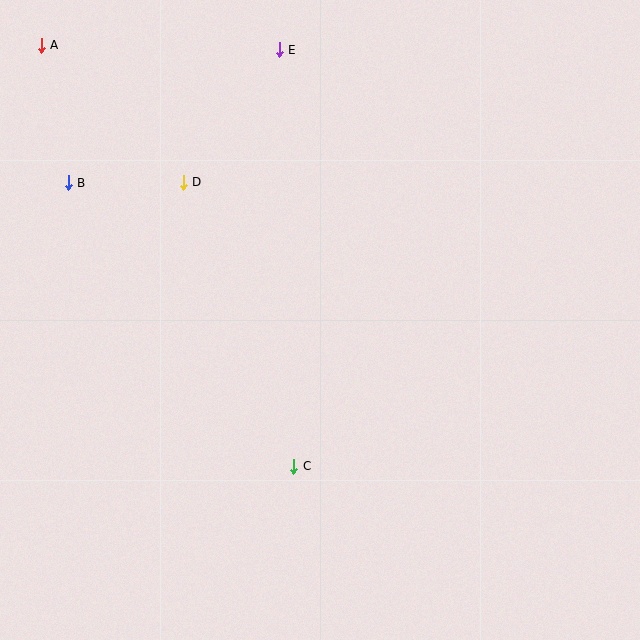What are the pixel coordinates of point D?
Point D is at (183, 182).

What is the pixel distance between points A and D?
The distance between A and D is 198 pixels.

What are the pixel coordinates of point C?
Point C is at (294, 466).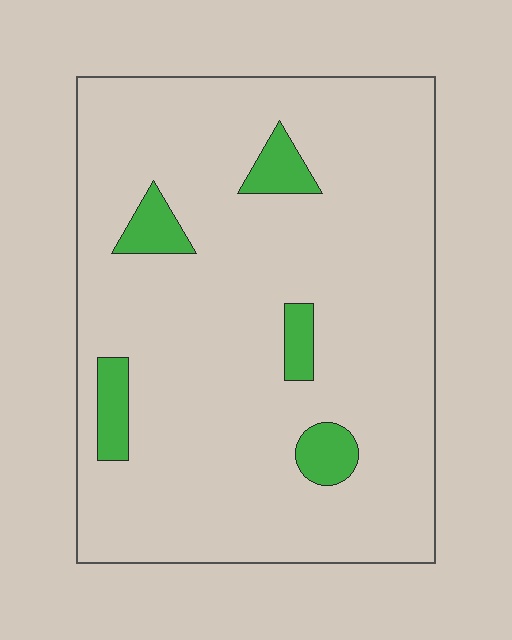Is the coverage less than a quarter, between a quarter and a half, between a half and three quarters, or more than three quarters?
Less than a quarter.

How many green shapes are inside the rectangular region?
5.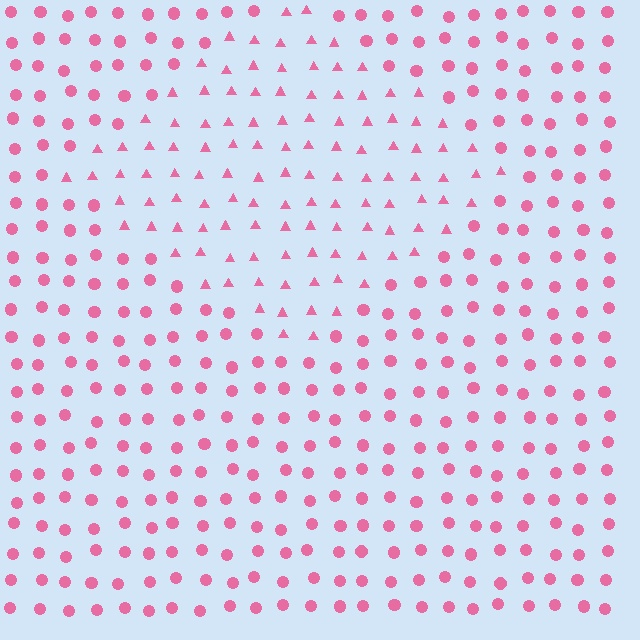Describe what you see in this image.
The image is filled with small pink elements arranged in a uniform grid. A diamond-shaped region contains triangles, while the surrounding area contains circles. The boundary is defined purely by the change in element shape.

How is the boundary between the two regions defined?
The boundary is defined by a change in element shape: triangles inside vs. circles outside. All elements share the same color and spacing.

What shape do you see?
I see a diamond.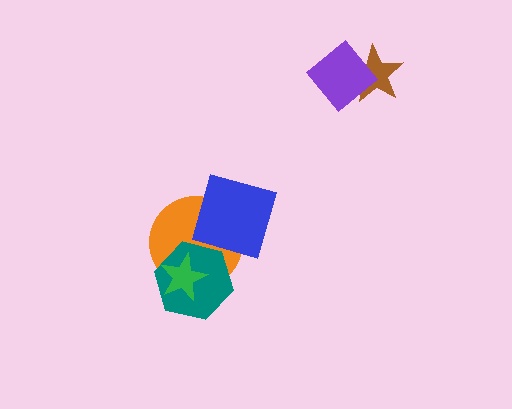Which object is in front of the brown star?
The purple diamond is in front of the brown star.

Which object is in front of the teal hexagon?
The green star is in front of the teal hexagon.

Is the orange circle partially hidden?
Yes, it is partially covered by another shape.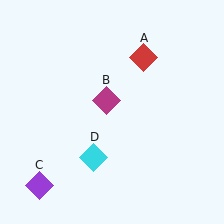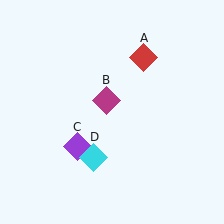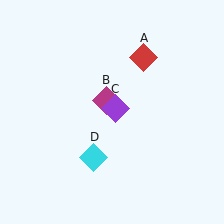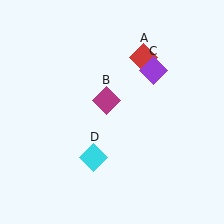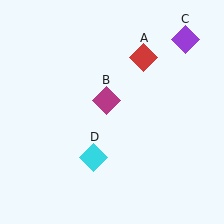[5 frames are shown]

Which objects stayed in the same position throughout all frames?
Red diamond (object A) and magenta diamond (object B) and cyan diamond (object D) remained stationary.